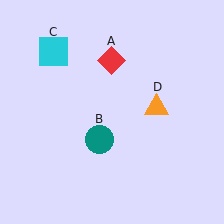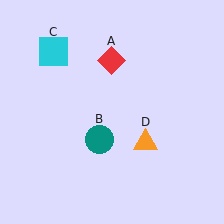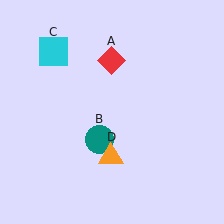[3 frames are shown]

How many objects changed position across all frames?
1 object changed position: orange triangle (object D).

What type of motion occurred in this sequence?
The orange triangle (object D) rotated clockwise around the center of the scene.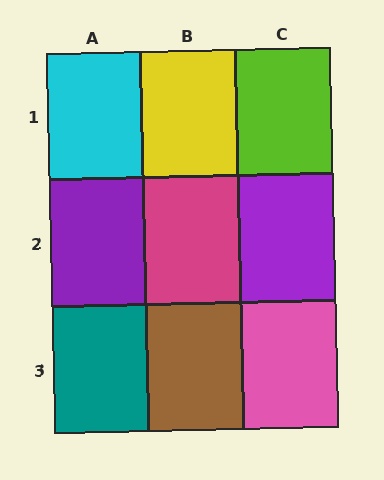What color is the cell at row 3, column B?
Brown.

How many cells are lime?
1 cell is lime.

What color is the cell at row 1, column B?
Yellow.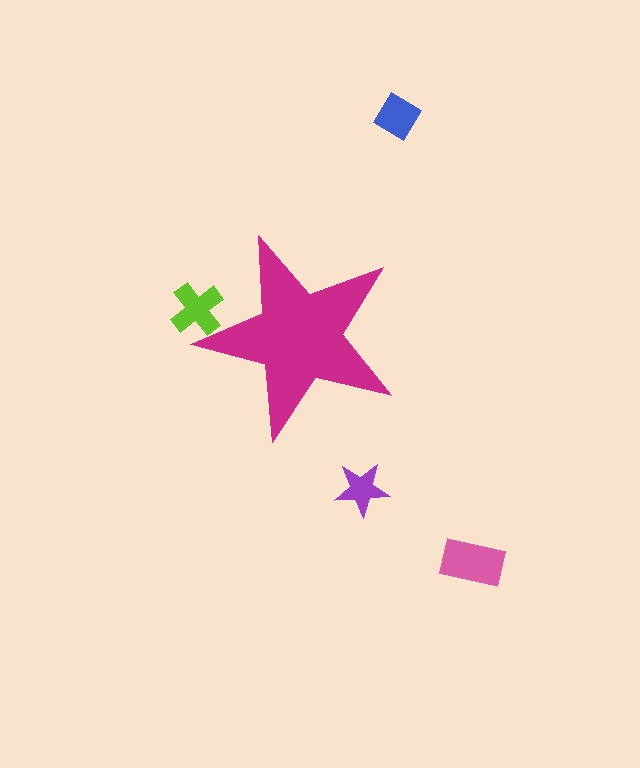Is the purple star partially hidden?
No, the purple star is fully visible.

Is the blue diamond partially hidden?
No, the blue diamond is fully visible.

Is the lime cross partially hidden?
Yes, the lime cross is partially hidden behind the magenta star.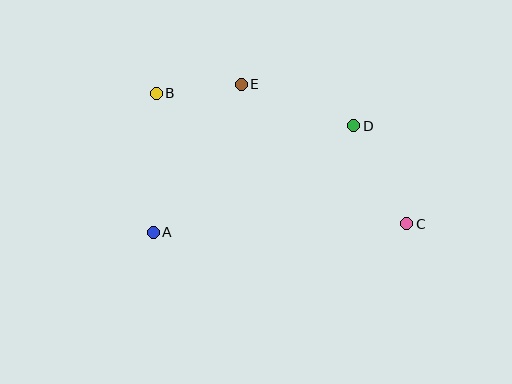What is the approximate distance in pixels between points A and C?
The distance between A and C is approximately 254 pixels.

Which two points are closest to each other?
Points B and E are closest to each other.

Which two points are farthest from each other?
Points B and C are farthest from each other.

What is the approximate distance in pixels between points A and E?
The distance between A and E is approximately 172 pixels.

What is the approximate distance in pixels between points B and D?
The distance between B and D is approximately 200 pixels.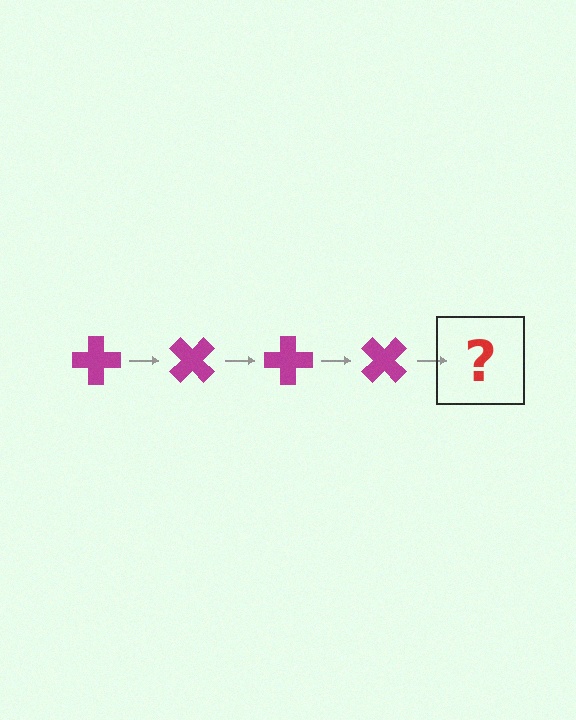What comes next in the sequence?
The next element should be a magenta cross rotated 180 degrees.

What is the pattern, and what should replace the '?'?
The pattern is that the cross rotates 45 degrees each step. The '?' should be a magenta cross rotated 180 degrees.